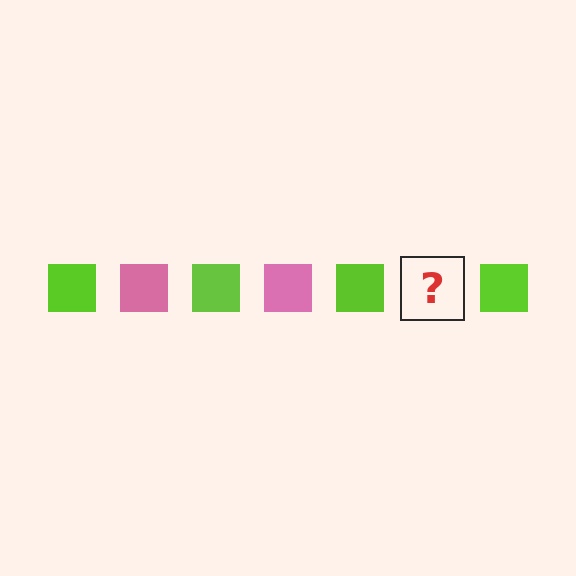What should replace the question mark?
The question mark should be replaced with a pink square.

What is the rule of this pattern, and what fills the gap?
The rule is that the pattern cycles through lime, pink squares. The gap should be filled with a pink square.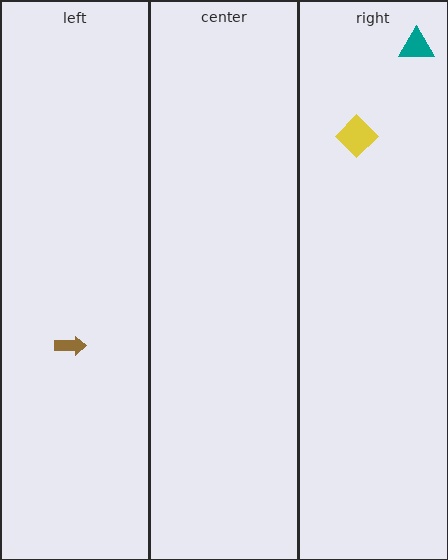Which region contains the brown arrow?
The left region.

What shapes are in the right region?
The teal triangle, the yellow diamond.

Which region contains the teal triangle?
The right region.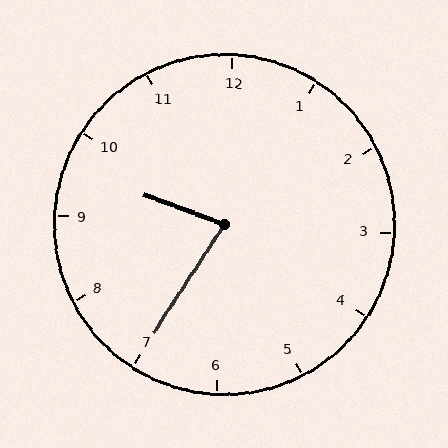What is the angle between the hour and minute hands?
Approximately 78 degrees.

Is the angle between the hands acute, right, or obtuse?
It is acute.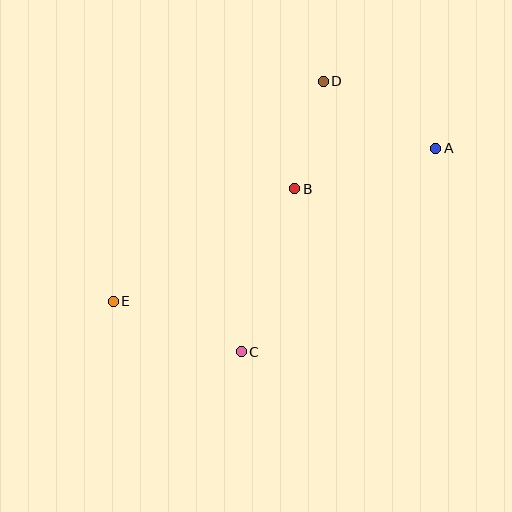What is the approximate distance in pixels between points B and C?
The distance between B and C is approximately 171 pixels.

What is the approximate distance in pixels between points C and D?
The distance between C and D is approximately 283 pixels.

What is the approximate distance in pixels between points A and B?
The distance between A and B is approximately 147 pixels.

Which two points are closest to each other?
Points B and D are closest to each other.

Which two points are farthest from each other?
Points A and E are farthest from each other.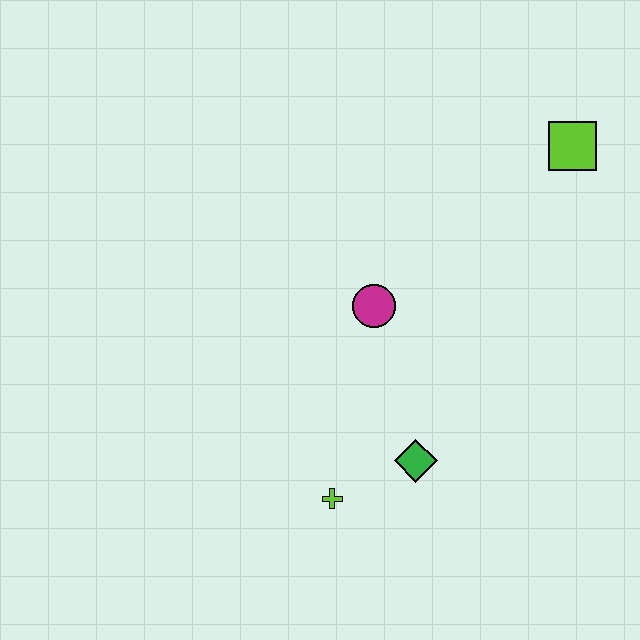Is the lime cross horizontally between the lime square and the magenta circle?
No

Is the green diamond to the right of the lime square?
No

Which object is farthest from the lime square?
The lime cross is farthest from the lime square.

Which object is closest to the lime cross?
The green diamond is closest to the lime cross.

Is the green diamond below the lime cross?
No